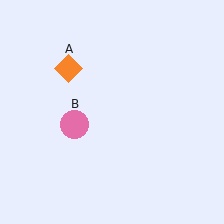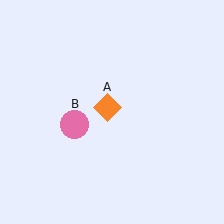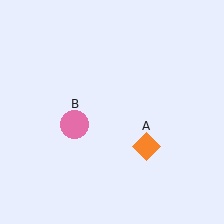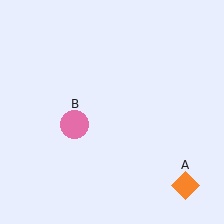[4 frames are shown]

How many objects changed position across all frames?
1 object changed position: orange diamond (object A).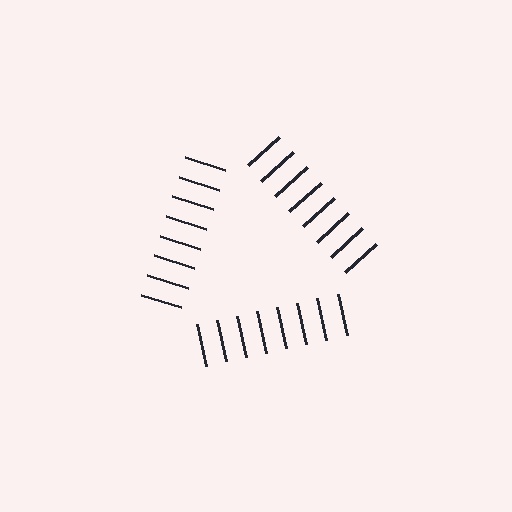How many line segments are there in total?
24 — 8 along each of the 3 edges.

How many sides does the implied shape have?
3 sides — the line-ends trace a triangle.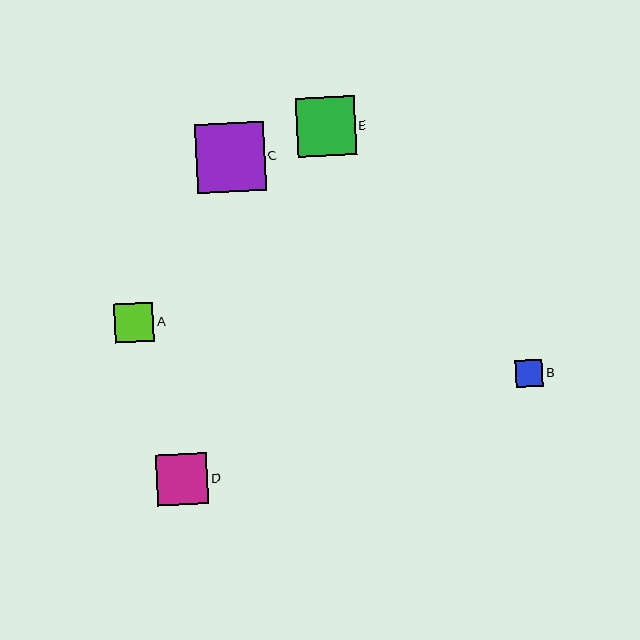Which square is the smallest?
Square B is the smallest with a size of approximately 27 pixels.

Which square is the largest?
Square C is the largest with a size of approximately 68 pixels.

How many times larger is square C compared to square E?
Square C is approximately 1.2 times the size of square E.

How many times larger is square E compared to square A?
Square E is approximately 1.5 times the size of square A.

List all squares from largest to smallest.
From largest to smallest: C, E, D, A, B.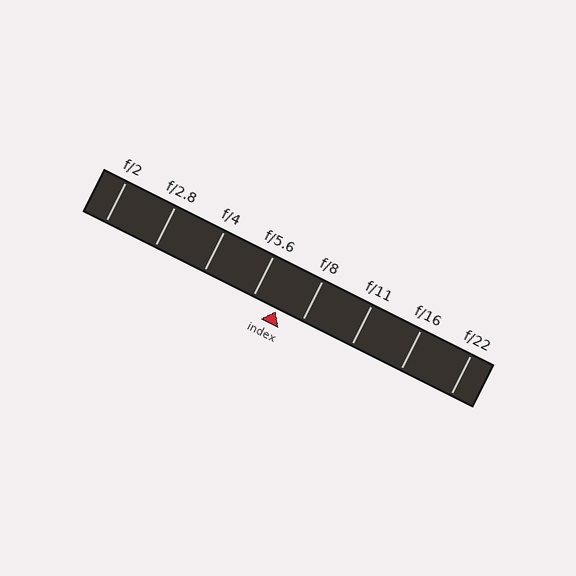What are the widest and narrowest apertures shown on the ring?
The widest aperture shown is f/2 and the narrowest is f/22.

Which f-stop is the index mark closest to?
The index mark is closest to f/5.6.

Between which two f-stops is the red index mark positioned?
The index mark is between f/5.6 and f/8.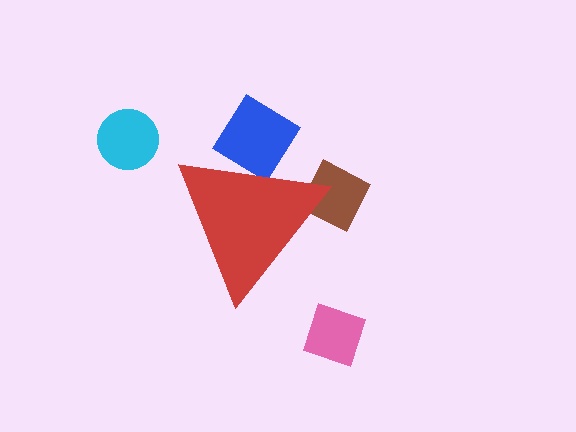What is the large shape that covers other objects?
A red triangle.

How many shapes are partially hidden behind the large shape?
2 shapes are partially hidden.